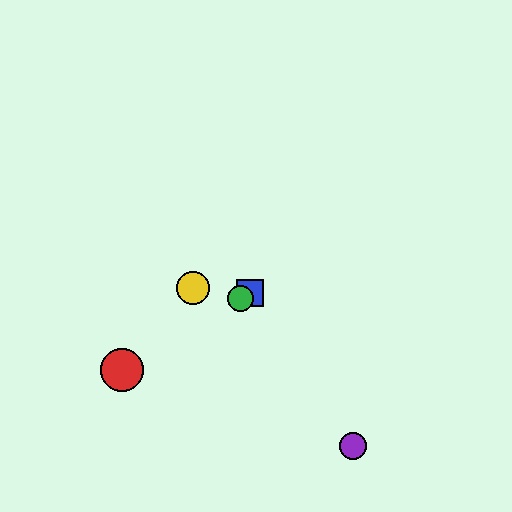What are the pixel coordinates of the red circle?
The red circle is at (122, 370).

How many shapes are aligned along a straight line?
3 shapes (the red circle, the blue square, the green circle) are aligned along a straight line.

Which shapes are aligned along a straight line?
The red circle, the blue square, the green circle are aligned along a straight line.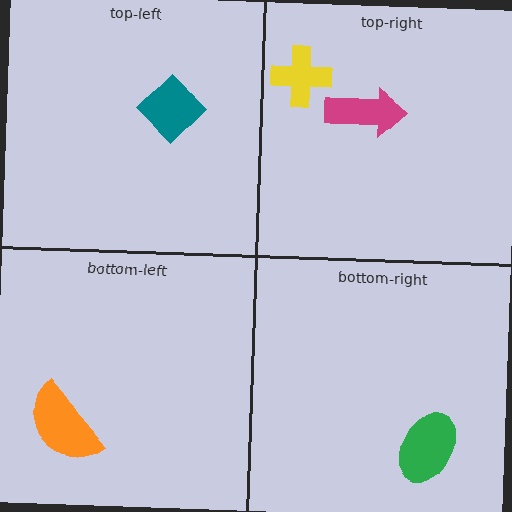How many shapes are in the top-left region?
1.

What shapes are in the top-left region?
The teal diamond.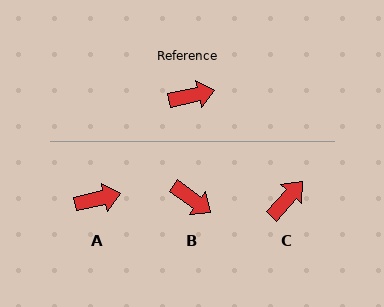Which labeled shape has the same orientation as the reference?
A.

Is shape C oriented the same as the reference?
No, it is off by about 36 degrees.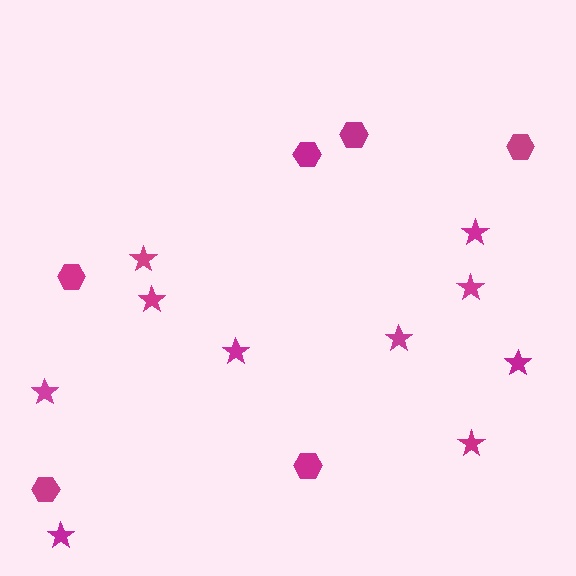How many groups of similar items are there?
There are 2 groups: one group of hexagons (6) and one group of stars (10).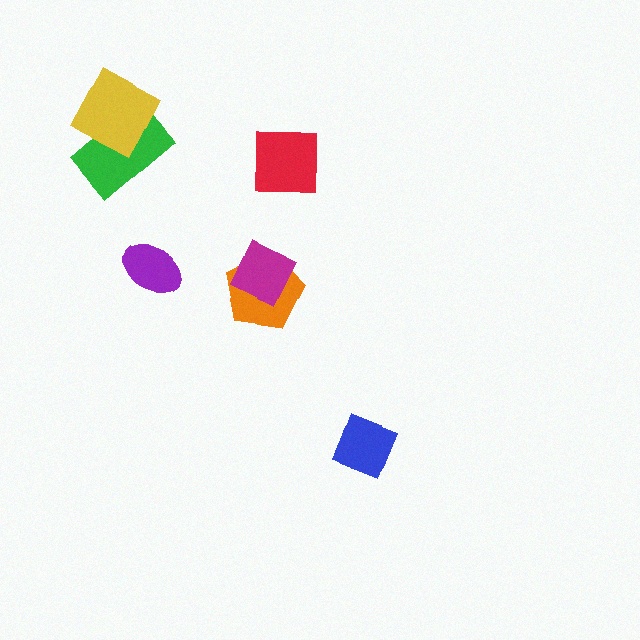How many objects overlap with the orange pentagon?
1 object overlaps with the orange pentagon.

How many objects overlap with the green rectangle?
1 object overlaps with the green rectangle.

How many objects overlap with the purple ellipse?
0 objects overlap with the purple ellipse.